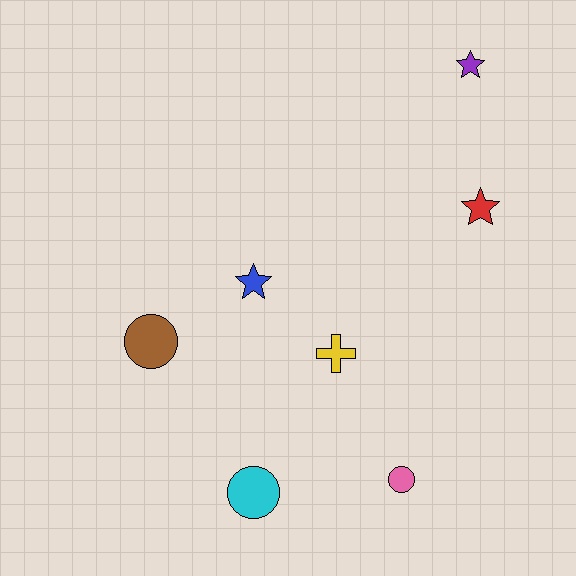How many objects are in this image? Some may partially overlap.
There are 7 objects.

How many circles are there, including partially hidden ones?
There are 3 circles.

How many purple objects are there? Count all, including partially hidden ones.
There is 1 purple object.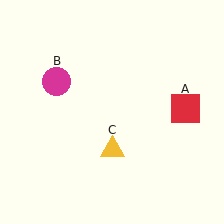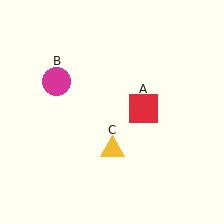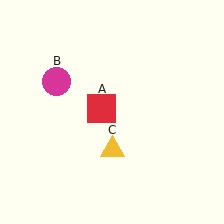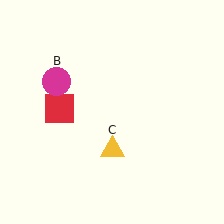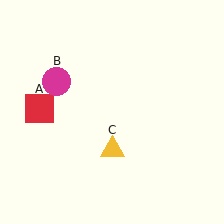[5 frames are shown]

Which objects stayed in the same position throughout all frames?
Magenta circle (object B) and yellow triangle (object C) remained stationary.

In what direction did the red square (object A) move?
The red square (object A) moved left.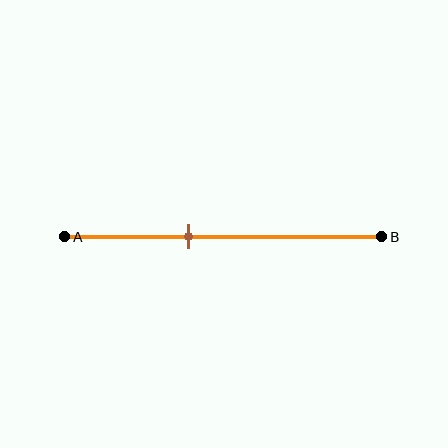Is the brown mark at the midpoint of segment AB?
No, the mark is at about 40% from A, not at the 50% midpoint.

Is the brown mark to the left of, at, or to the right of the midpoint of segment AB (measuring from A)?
The brown mark is to the left of the midpoint of segment AB.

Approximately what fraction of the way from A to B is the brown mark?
The brown mark is approximately 40% of the way from A to B.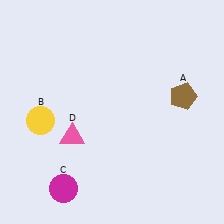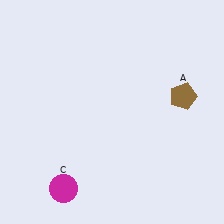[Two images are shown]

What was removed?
The yellow circle (B), the pink triangle (D) were removed in Image 2.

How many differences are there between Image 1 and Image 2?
There are 2 differences between the two images.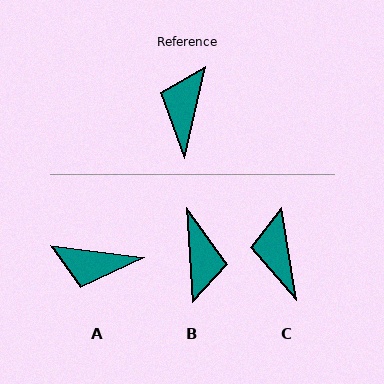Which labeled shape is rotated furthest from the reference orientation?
B, about 163 degrees away.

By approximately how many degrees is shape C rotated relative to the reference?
Approximately 22 degrees counter-clockwise.